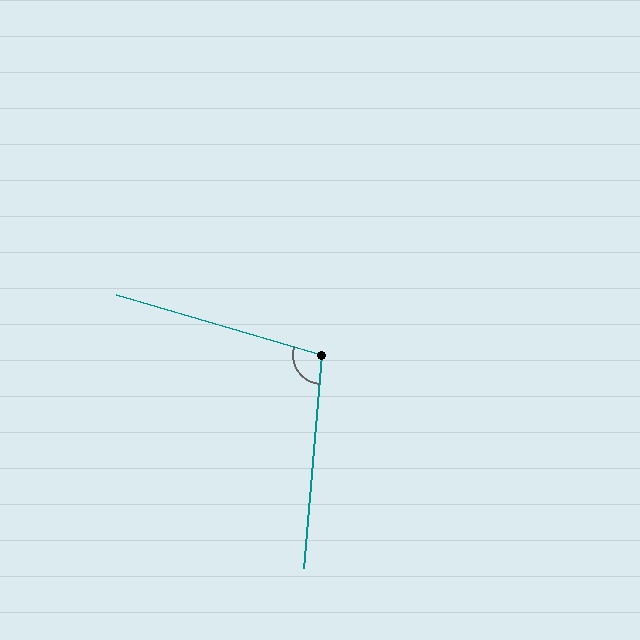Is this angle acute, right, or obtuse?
It is obtuse.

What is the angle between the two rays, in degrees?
Approximately 101 degrees.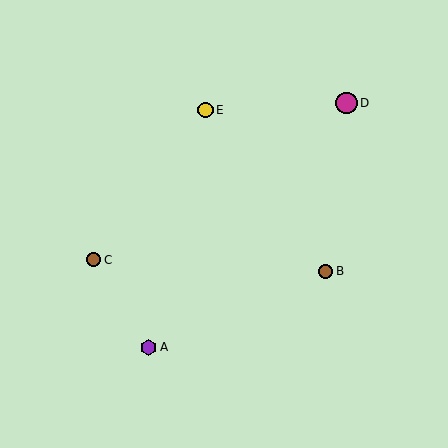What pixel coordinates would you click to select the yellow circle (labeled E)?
Click at (206, 110) to select the yellow circle E.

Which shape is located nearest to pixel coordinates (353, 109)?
The magenta circle (labeled D) at (346, 103) is nearest to that location.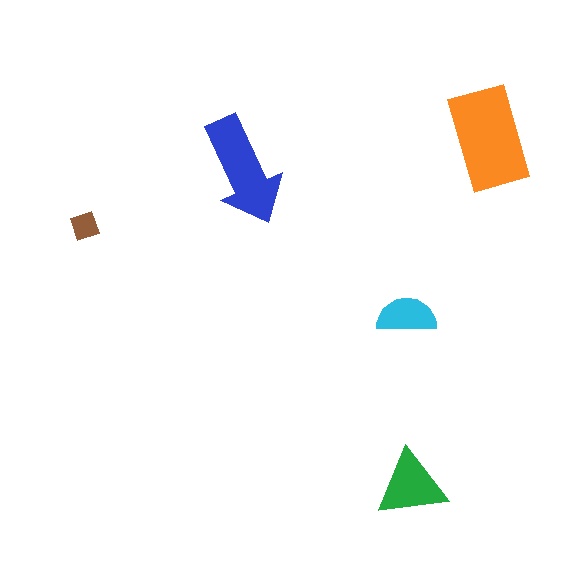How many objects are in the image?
There are 5 objects in the image.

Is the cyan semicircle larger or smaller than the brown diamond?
Larger.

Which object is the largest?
The orange rectangle.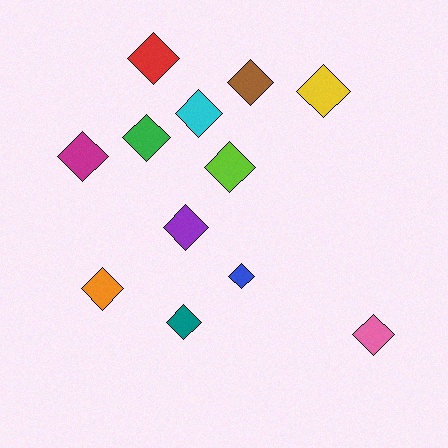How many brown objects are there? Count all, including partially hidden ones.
There is 1 brown object.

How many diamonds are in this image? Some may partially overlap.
There are 12 diamonds.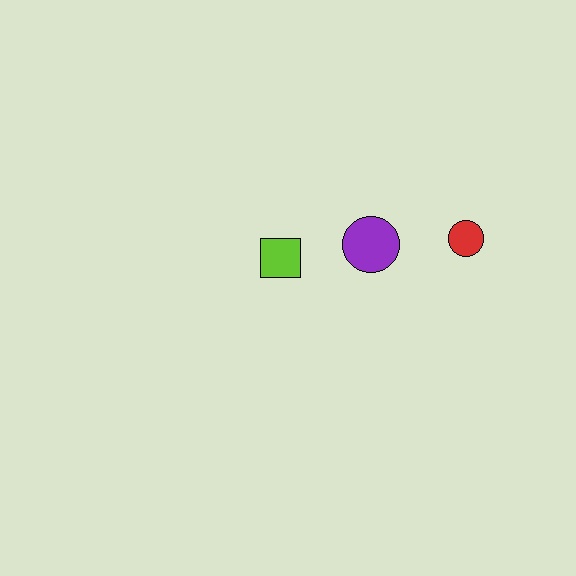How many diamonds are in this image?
There are no diamonds.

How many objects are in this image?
There are 3 objects.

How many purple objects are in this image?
There is 1 purple object.